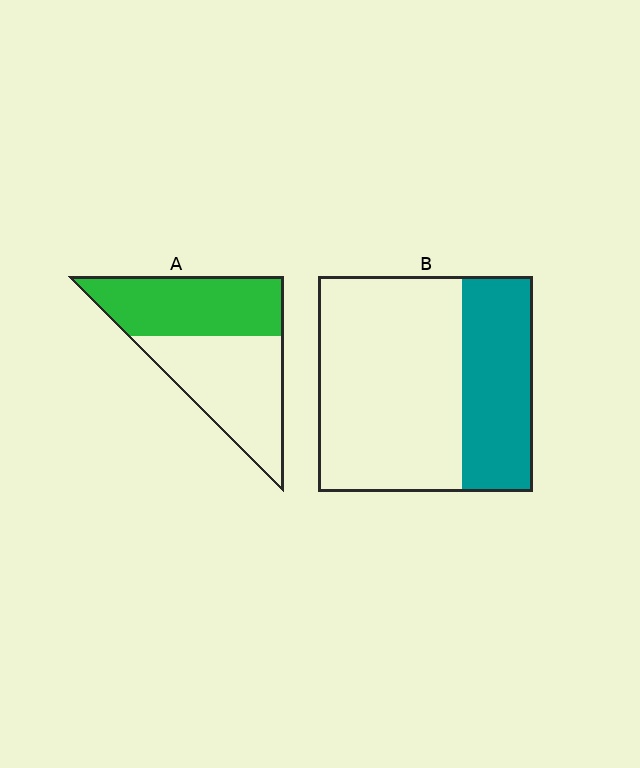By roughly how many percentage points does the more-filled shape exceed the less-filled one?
By roughly 15 percentage points (A over B).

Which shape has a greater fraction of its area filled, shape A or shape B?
Shape A.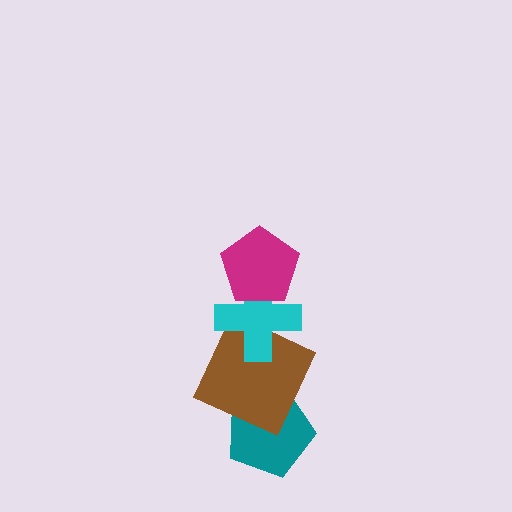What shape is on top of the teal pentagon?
The brown square is on top of the teal pentagon.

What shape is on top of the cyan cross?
The magenta pentagon is on top of the cyan cross.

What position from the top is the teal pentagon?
The teal pentagon is 4th from the top.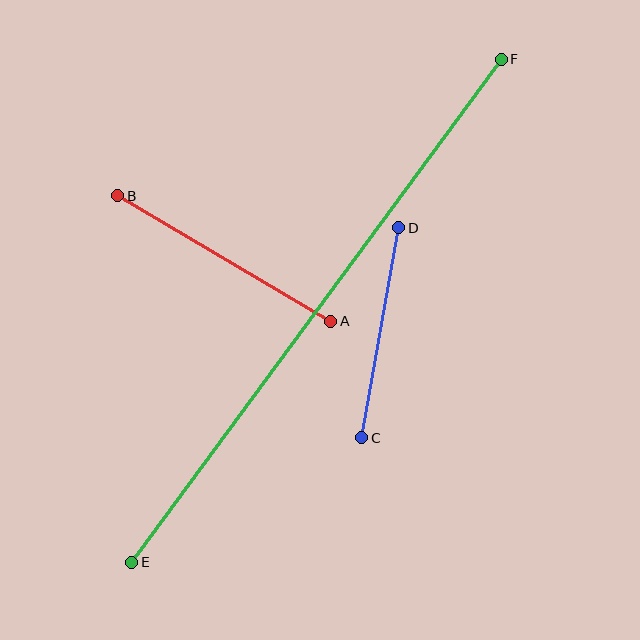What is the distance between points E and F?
The distance is approximately 624 pixels.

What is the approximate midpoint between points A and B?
The midpoint is at approximately (224, 258) pixels.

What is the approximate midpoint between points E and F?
The midpoint is at approximately (316, 311) pixels.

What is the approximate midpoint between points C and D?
The midpoint is at approximately (380, 333) pixels.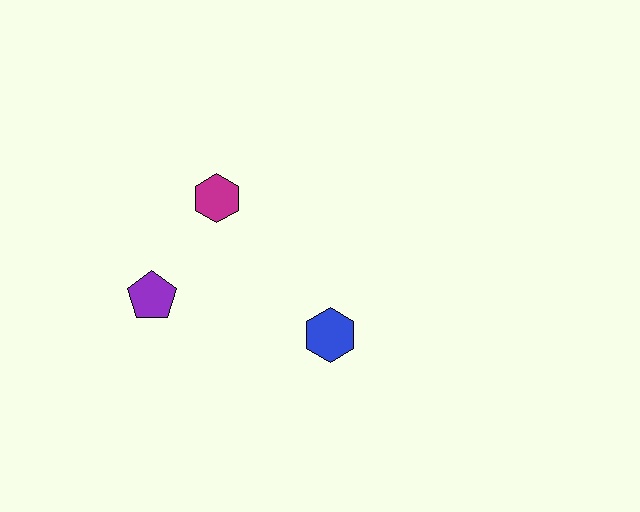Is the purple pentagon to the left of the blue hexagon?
Yes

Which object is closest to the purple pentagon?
The magenta hexagon is closest to the purple pentagon.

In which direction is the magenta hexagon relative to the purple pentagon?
The magenta hexagon is above the purple pentagon.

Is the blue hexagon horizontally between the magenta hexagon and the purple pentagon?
No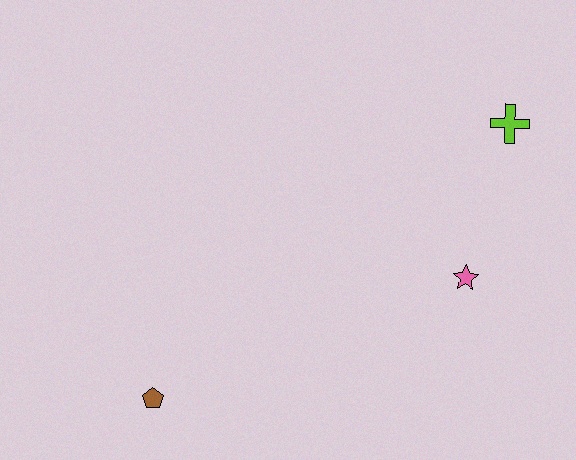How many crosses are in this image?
There is 1 cross.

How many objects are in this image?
There are 3 objects.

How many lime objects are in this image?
There is 1 lime object.